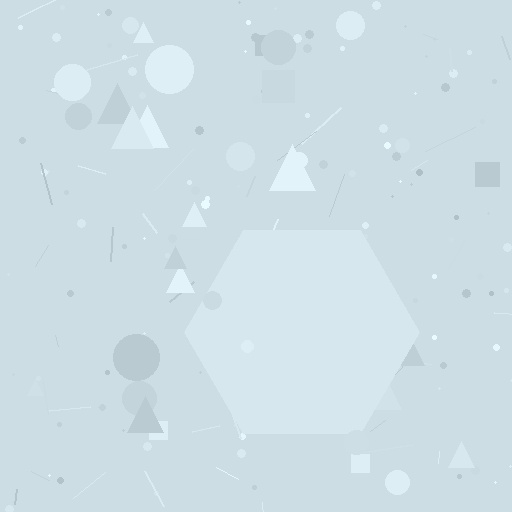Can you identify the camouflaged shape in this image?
The camouflaged shape is a hexagon.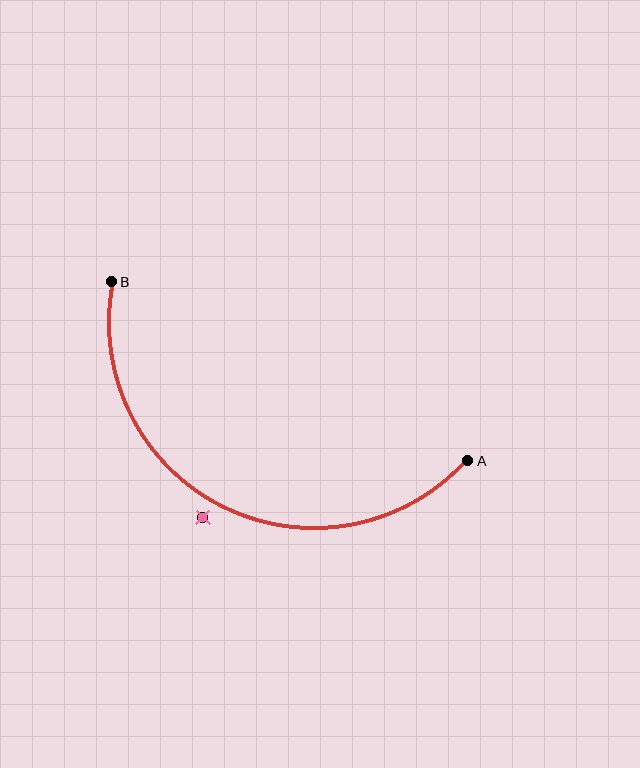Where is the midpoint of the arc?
The arc midpoint is the point on the curve farthest from the straight line joining A and B. It sits below that line.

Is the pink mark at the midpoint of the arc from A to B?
No — the pink mark does not lie on the arc at all. It sits slightly outside the curve.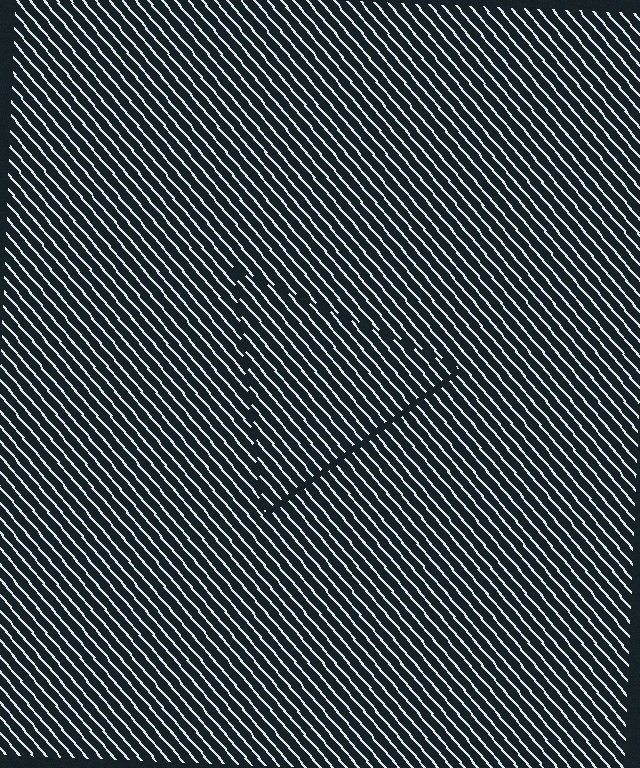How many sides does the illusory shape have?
3 sides — the line-ends trace a triangle.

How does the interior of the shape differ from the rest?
The interior of the shape contains the same grating, shifted by half a period — the contour is defined by the phase discontinuity where line-ends from the inner and outer gratings abut.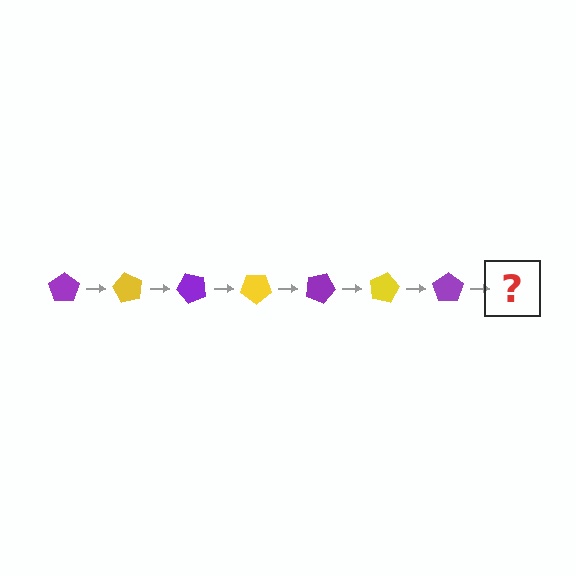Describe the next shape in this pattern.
It should be a yellow pentagon, rotated 420 degrees from the start.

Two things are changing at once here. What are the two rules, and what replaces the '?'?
The two rules are that it rotates 60 degrees each step and the color cycles through purple and yellow. The '?' should be a yellow pentagon, rotated 420 degrees from the start.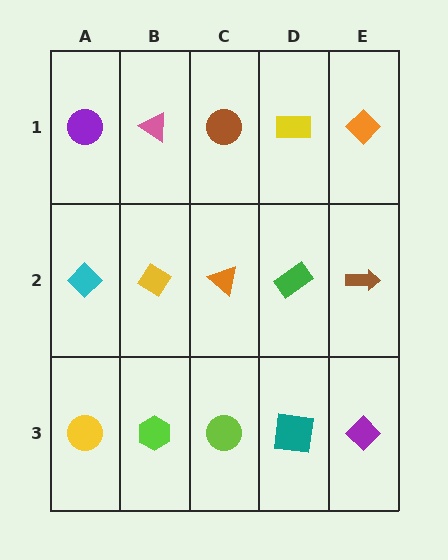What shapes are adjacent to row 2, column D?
A yellow rectangle (row 1, column D), a teal square (row 3, column D), an orange triangle (row 2, column C), a brown arrow (row 2, column E).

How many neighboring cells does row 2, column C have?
4.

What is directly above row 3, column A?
A cyan diamond.